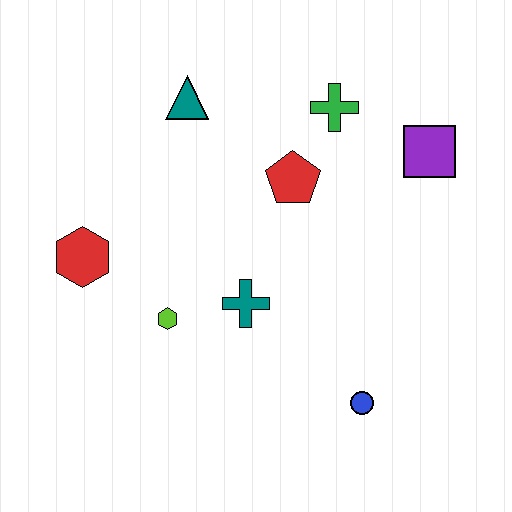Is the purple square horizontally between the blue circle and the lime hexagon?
No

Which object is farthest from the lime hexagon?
The purple square is farthest from the lime hexagon.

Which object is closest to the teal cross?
The lime hexagon is closest to the teal cross.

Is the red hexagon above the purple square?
No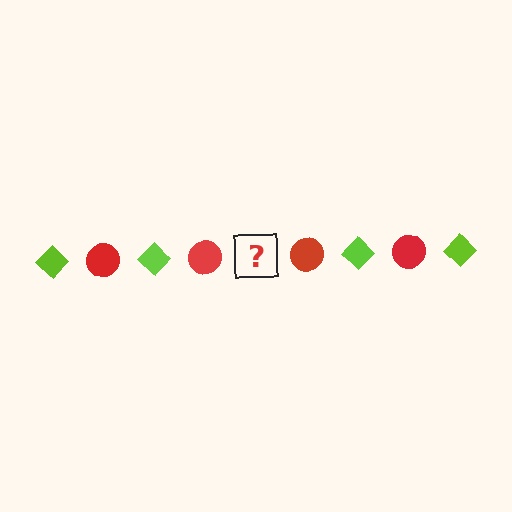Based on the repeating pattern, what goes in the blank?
The blank should be a lime diamond.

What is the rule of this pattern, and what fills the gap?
The rule is that the pattern alternates between lime diamond and red circle. The gap should be filled with a lime diamond.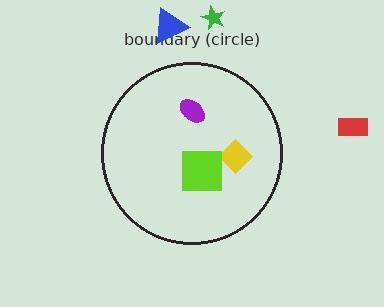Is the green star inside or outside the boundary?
Outside.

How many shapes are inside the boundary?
3 inside, 3 outside.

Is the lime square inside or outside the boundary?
Inside.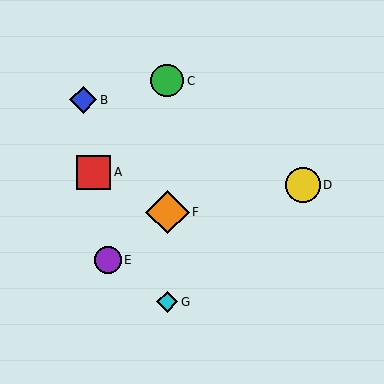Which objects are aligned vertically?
Objects C, F, G are aligned vertically.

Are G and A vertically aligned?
No, G is at x≈167 and A is at x≈93.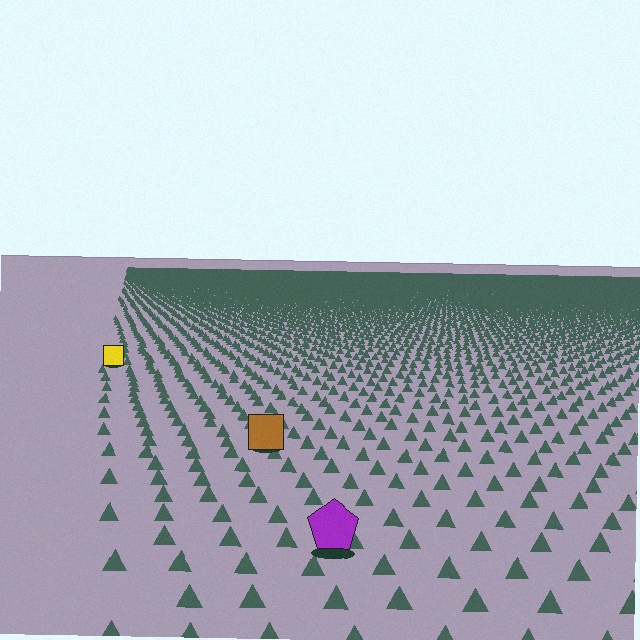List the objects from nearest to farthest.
From nearest to farthest: the purple pentagon, the brown square, the yellow square.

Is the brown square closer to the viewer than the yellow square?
Yes. The brown square is closer — you can tell from the texture gradient: the ground texture is coarser near it.